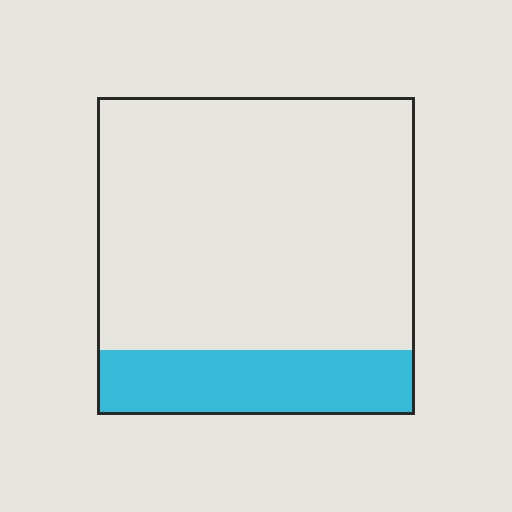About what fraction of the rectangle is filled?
About one fifth (1/5).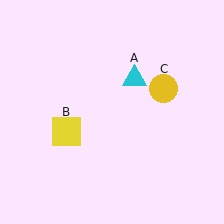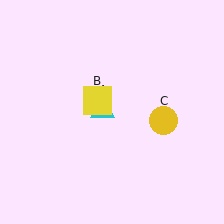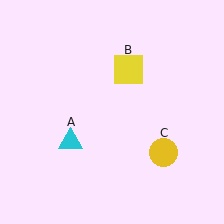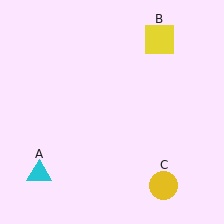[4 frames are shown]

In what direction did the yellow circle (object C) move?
The yellow circle (object C) moved down.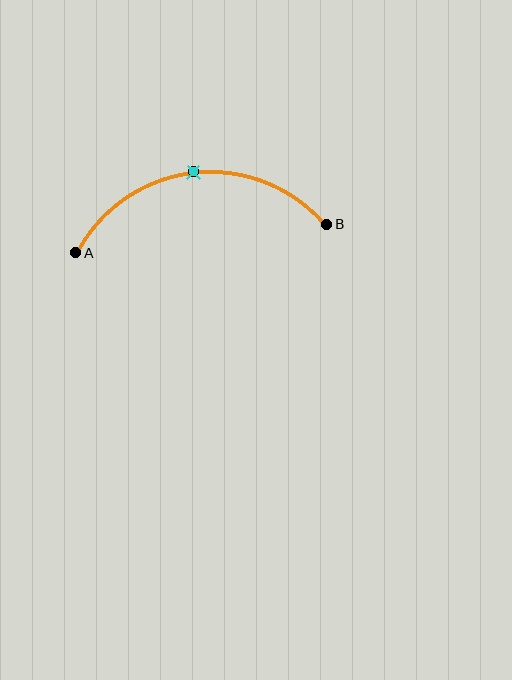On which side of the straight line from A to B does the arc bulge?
The arc bulges above the straight line connecting A and B.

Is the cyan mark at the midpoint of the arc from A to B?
Yes. The cyan mark lies on the arc at equal arc-length from both A and B — it is the arc midpoint.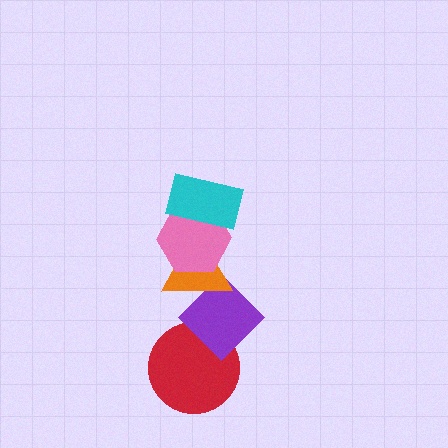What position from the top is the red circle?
The red circle is 5th from the top.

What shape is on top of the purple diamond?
The orange triangle is on top of the purple diamond.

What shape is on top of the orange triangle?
The pink hexagon is on top of the orange triangle.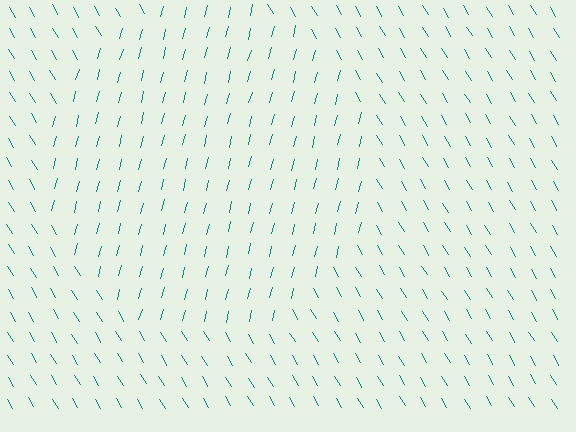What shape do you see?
I see a circle.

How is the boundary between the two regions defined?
The boundary is defined purely by a change in line orientation (approximately 45 degrees difference). All lines are the same color and thickness.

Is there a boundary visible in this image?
Yes, there is a texture boundary formed by a change in line orientation.